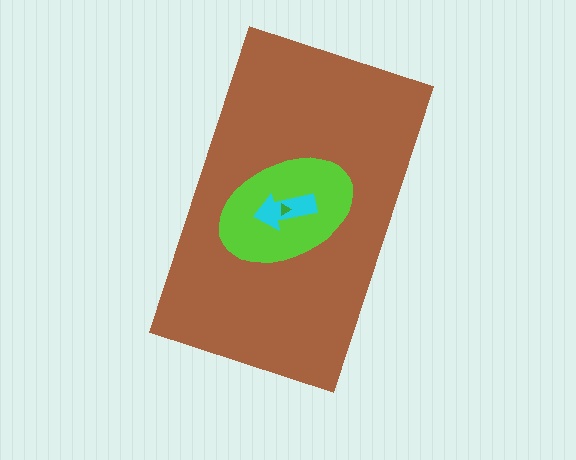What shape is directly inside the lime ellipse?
The cyan arrow.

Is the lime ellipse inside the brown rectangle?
Yes.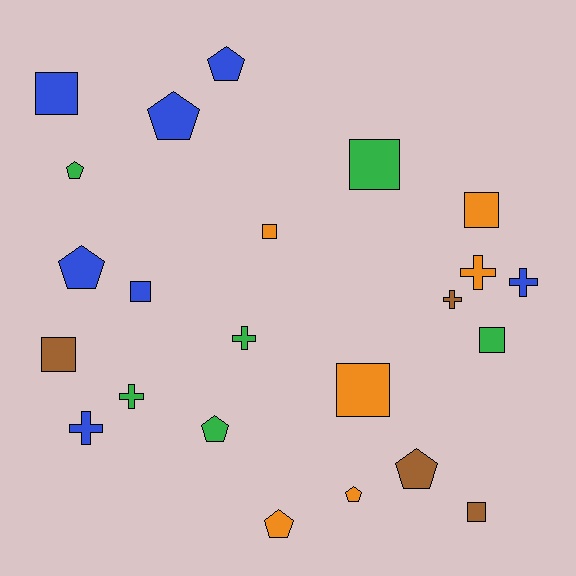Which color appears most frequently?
Blue, with 7 objects.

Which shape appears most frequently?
Square, with 9 objects.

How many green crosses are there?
There are 2 green crosses.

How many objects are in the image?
There are 23 objects.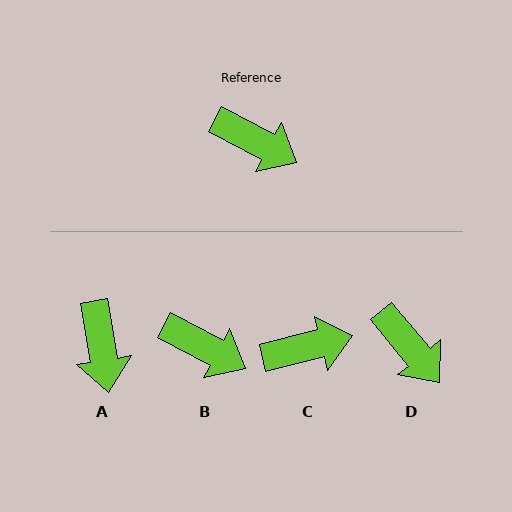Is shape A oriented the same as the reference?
No, it is off by about 53 degrees.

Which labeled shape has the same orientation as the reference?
B.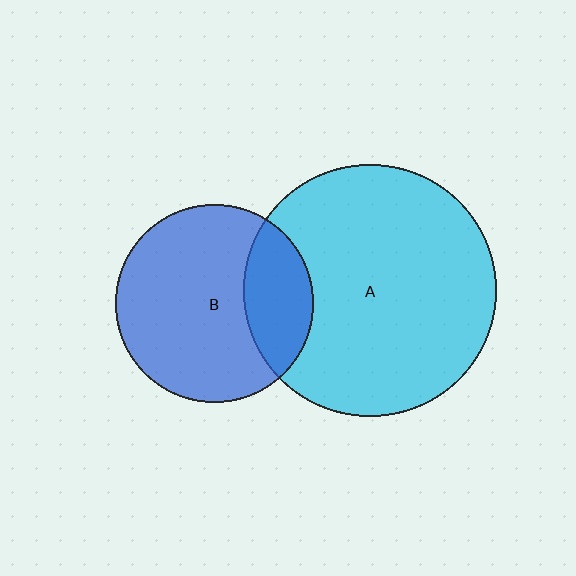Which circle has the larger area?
Circle A (cyan).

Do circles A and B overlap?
Yes.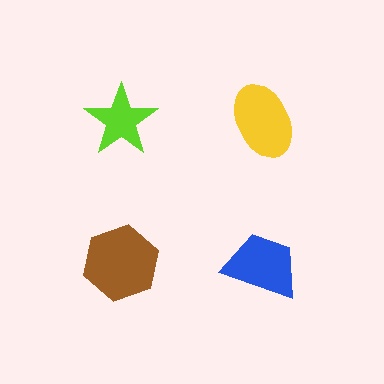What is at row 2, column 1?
A brown hexagon.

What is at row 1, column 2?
A yellow ellipse.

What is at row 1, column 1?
A lime star.